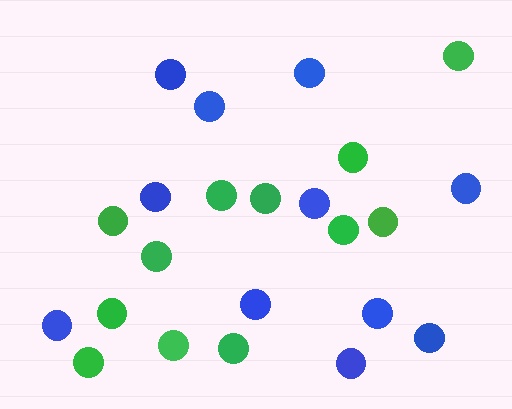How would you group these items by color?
There are 2 groups: one group of blue circles (11) and one group of green circles (12).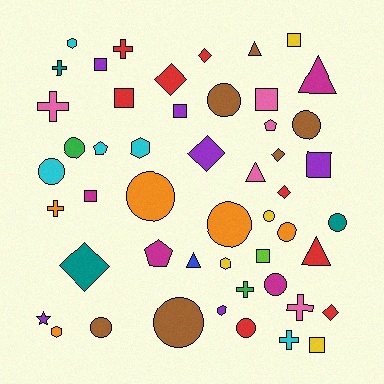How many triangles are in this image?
There are 5 triangles.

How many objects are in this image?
There are 50 objects.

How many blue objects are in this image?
There is 1 blue object.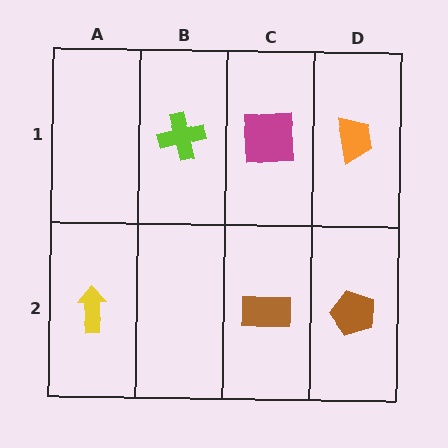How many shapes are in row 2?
3 shapes.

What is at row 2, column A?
A yellow arrow.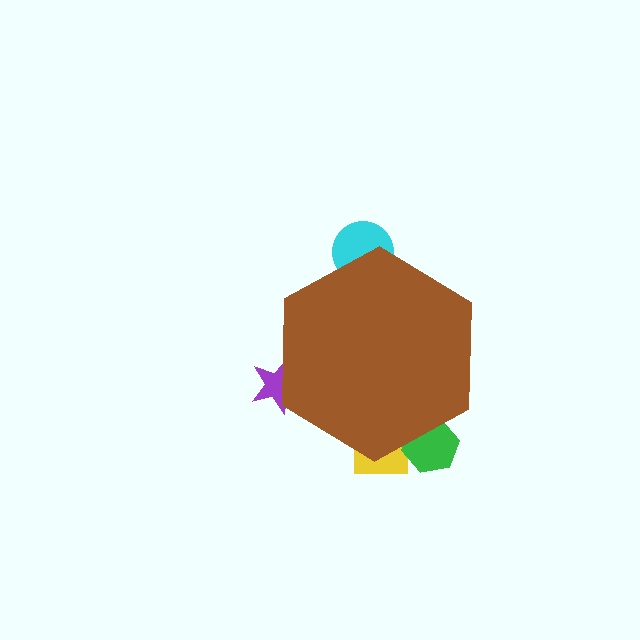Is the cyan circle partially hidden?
Yes, the cyan circle is partially hidden behind the brown hexagon.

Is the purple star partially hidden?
Yes, the purple star is partially hidden behind the brown hexagon.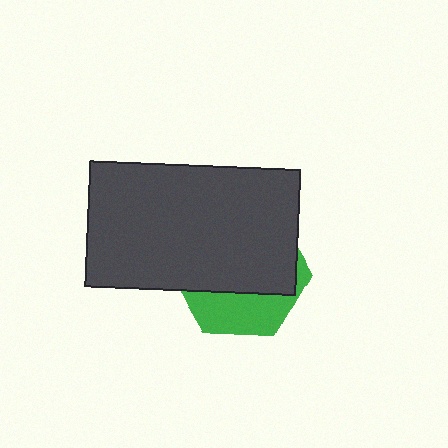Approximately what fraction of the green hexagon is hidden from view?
Roughly 69% of the green hexagon is hidden behind the dark gray rectangle.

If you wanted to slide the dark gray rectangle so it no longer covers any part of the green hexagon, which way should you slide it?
Slide it up — that is the most direct way to separate the two shapes.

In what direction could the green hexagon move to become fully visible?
The green hexagon could move down. That would shift it out from behind the dark gray rectangle entirely.